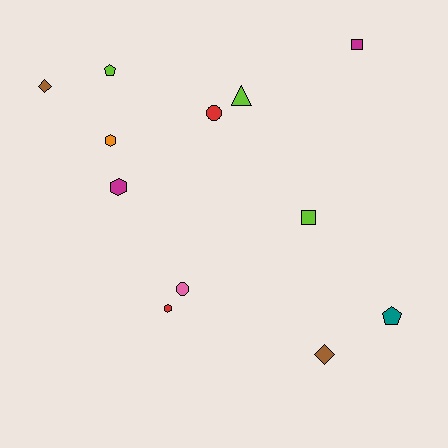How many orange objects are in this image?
There is 1 orange object.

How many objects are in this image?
There are 12 objects.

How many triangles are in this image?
There is 1 triangle.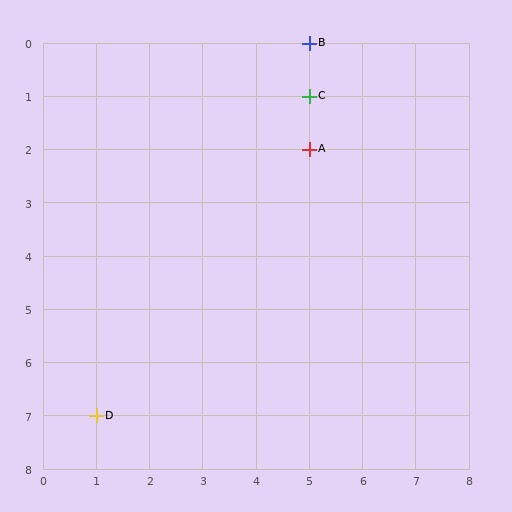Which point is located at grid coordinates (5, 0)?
Point B is at (5, 0).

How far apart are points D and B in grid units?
Points D and B are 4 columns and 7 rows apart (about 8.1 grid units diagonally).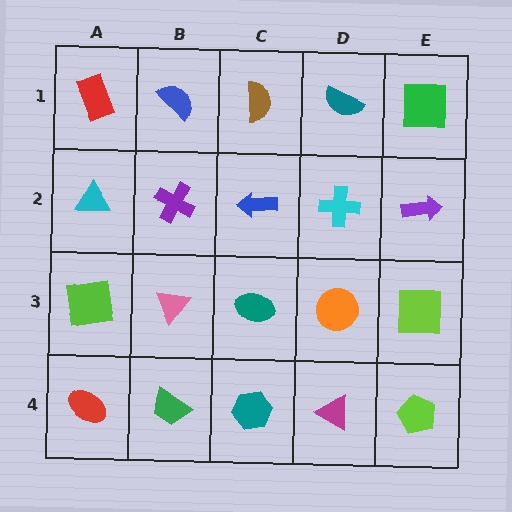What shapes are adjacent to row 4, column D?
An orange circle (row 3, column D), a teal hexagon (row 4, column C), a lime pentagon (row 4, column E).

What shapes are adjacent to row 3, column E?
A purple arrow (row 2, column E), a lime pentagon (row 4, column E), an orange circle (row 3, column D).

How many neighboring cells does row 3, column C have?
4.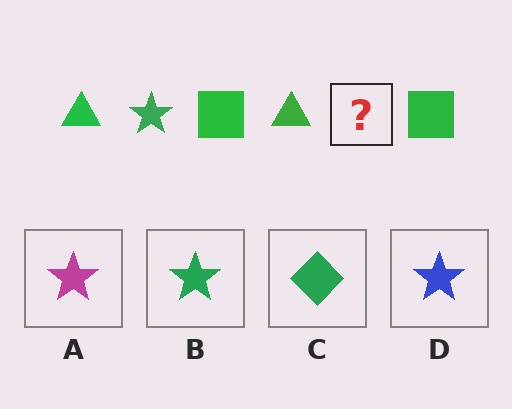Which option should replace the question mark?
Option B.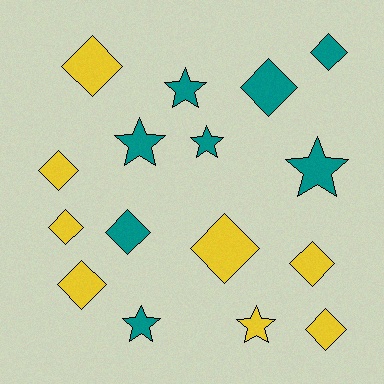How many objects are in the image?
There are 16 objects.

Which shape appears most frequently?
Diamond, with 10 objects.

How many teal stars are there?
There are 5 teal stars.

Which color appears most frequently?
Yellow, with 8 objects.